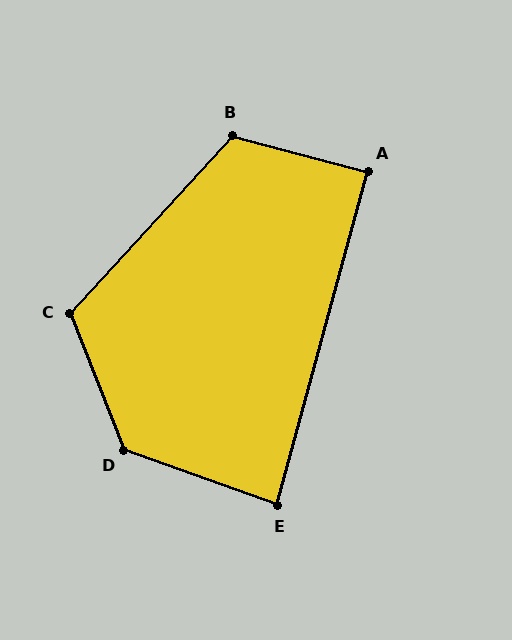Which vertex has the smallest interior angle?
E, at approximately 86 degrees.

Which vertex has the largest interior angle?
D, at approximately 131 degrees.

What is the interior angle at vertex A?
Approximately 90 degrees (approximately right).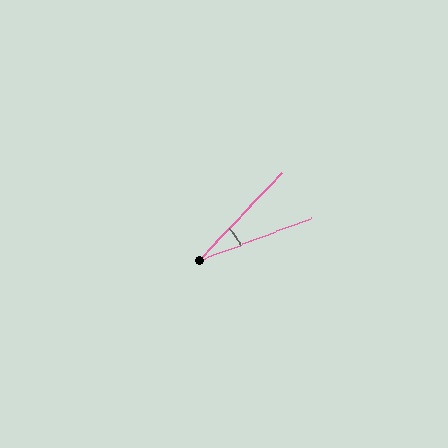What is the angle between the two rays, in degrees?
Approximately 26 degrees.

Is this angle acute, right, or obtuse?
It is acute.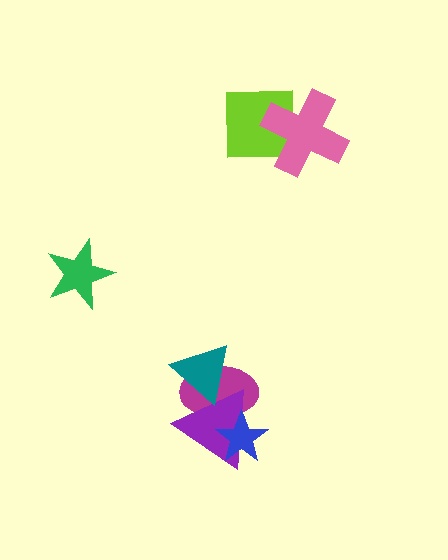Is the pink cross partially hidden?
No, no other shape covers it.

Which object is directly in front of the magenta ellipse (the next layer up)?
The purple triangle is directly in front of the magenta ellipse.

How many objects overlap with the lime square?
1 object overlaps with the lime square.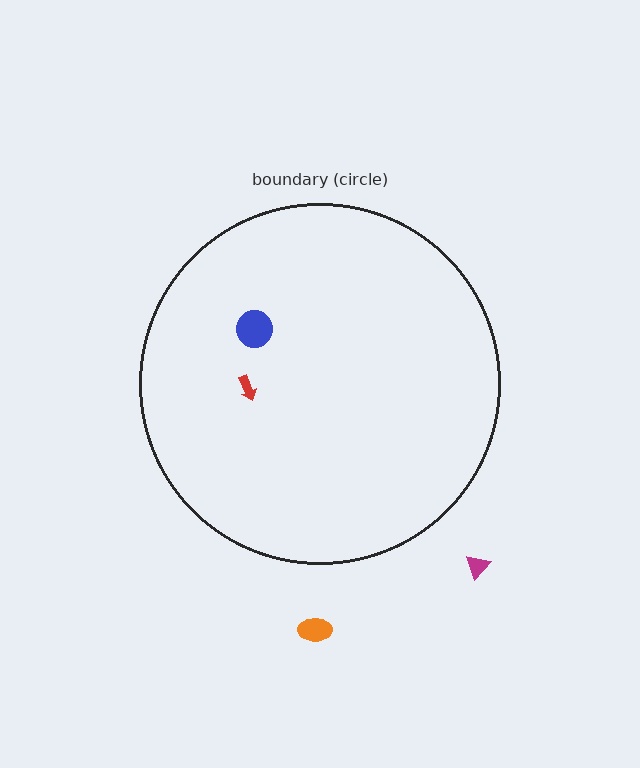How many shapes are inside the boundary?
2 inside, 2 outside.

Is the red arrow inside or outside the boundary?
Inside.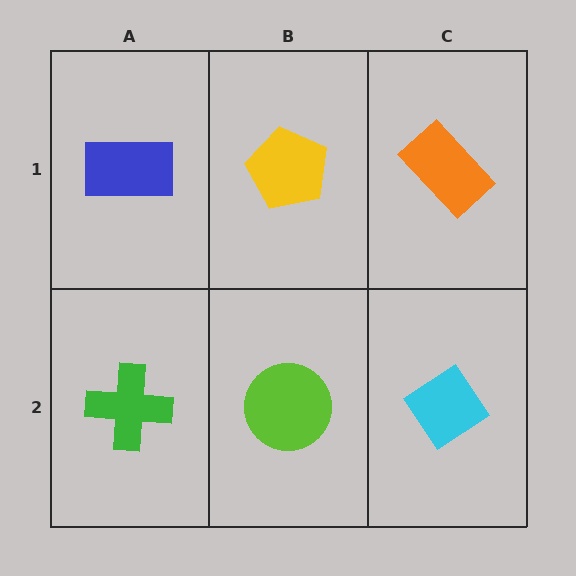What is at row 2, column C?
A cyan diamond.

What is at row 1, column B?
A yellow pentagon.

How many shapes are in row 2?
3 shapes.